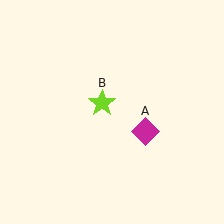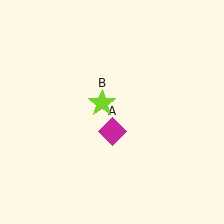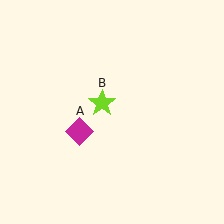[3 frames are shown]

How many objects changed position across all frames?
1 object changed position: magenta diamond (object A).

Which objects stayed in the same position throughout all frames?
Lime star (object B) remained stationary.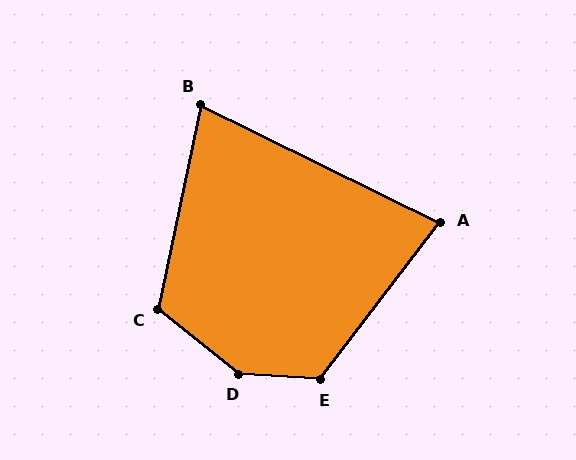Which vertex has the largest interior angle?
D, at approximately 145 degrees.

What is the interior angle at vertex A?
Approximately 79 degrees (acute).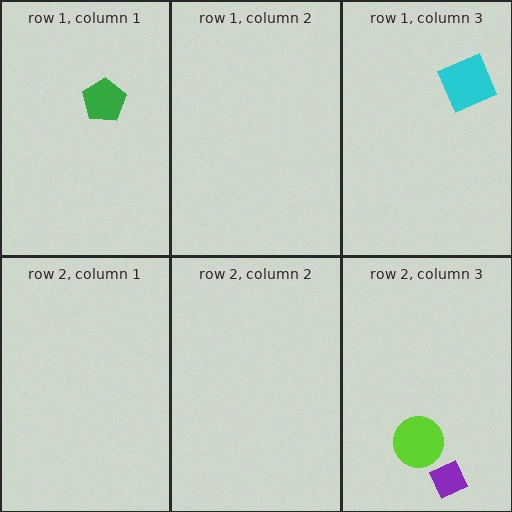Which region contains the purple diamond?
The row 2, column 3 region.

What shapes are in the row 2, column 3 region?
The purple diamond, the lime circle.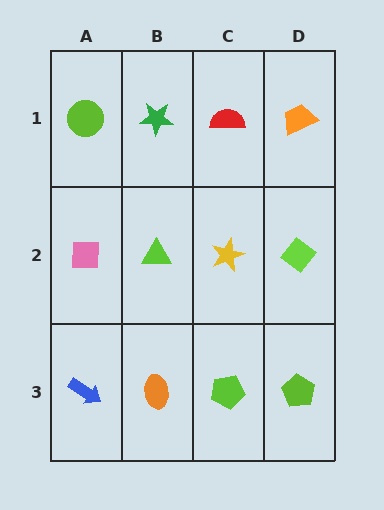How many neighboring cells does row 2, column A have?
3.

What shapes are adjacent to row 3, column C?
A yellow star (row 2, column C), an orange ellipse (row 3, column B), a lime pentagon (row 3, column D).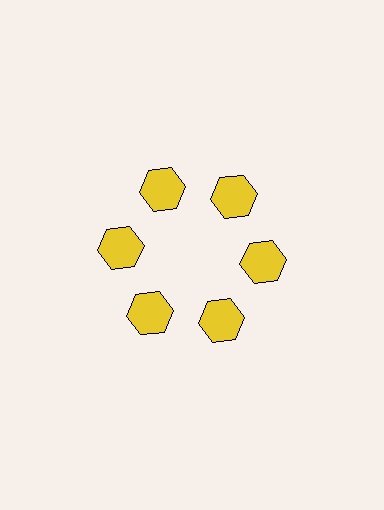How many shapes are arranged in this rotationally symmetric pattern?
There are 6 shapes, arranged in 6 groups of 1.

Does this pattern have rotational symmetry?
Yes, this pattern has 6-fold rotational symmetry. It looks the same after rotating 60 degrees around the center.